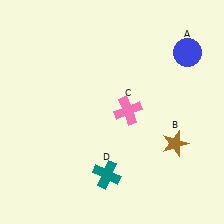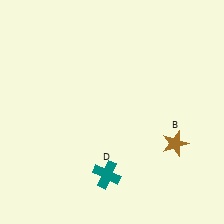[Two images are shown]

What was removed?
The blue circle (A), the pink cross (C) were removed in Image 2.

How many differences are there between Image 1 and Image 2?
There are 2 differences between the two images.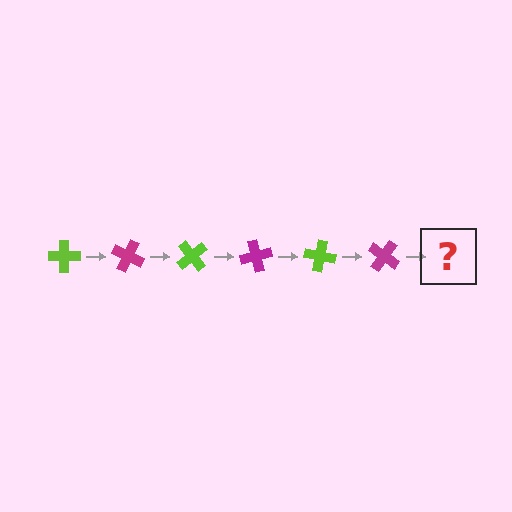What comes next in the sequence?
The next element should be a lime cross, rotated 150 degrees from the start.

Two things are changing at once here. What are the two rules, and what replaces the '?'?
The two rules are that it rotates 25 degrees each step and the color cycles through lime and magenta. The '?' should be a lime cross, rotated 150 degrees from the start.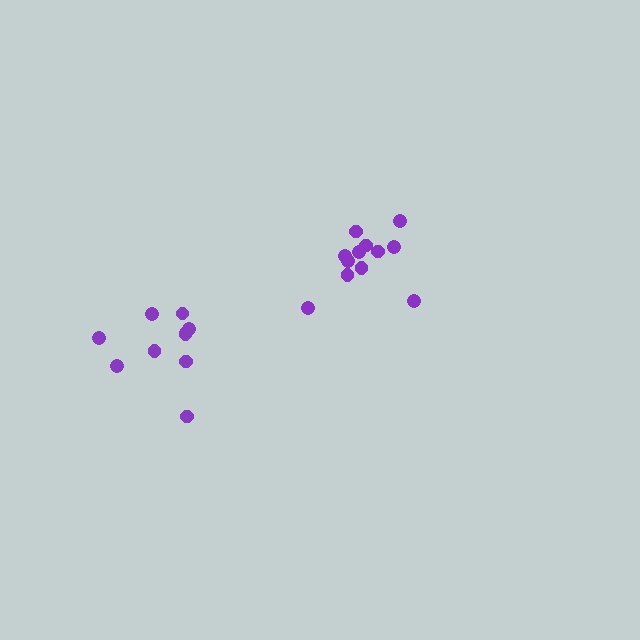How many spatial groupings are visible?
There are 2 spatial groupings.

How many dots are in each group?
Group 1: 12 dots, Group 2: 10 dots (22 total).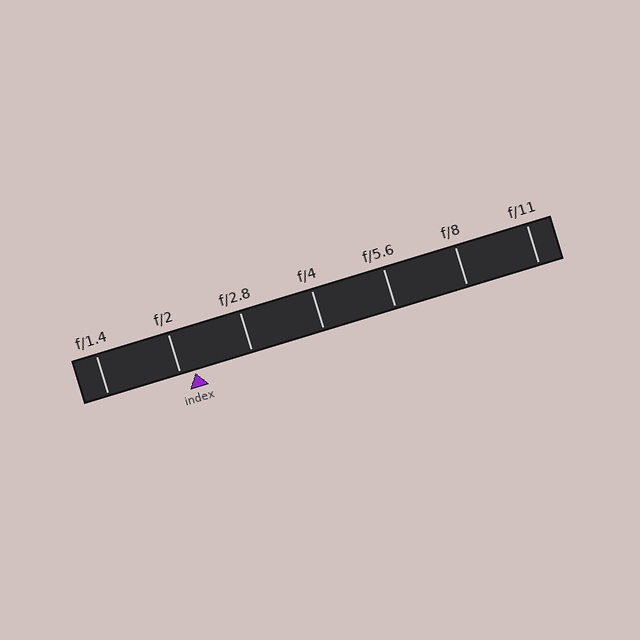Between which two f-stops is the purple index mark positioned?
The index mark is between f/2 and f/2.8.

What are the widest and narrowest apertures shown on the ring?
The widest aperture shown is f/1.4 and the narrowest is f/11.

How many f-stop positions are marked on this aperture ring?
There are 7 f-stop positions marked.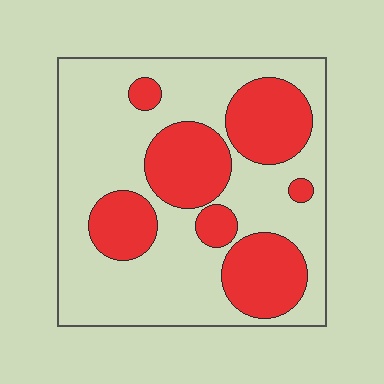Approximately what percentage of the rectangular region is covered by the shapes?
Approximately 35%.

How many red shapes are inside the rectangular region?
7.